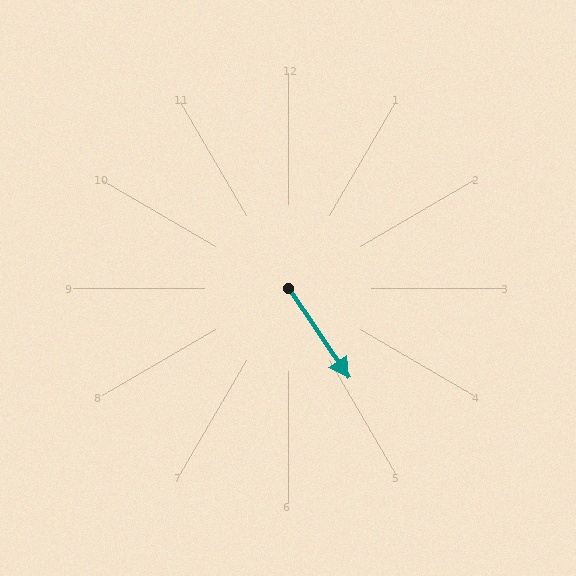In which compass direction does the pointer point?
Southeast.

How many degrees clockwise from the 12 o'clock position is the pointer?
Approximately 146 degrees.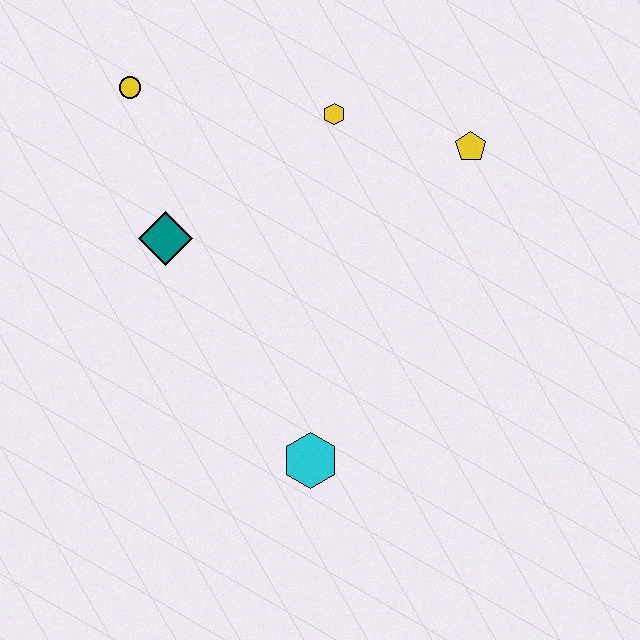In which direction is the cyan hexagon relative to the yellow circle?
The cyan hexagon is below the yellow circle.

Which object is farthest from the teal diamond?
The yellow pentagon is farthest from the teal diamond.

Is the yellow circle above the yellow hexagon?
Yes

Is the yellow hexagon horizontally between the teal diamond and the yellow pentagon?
Yes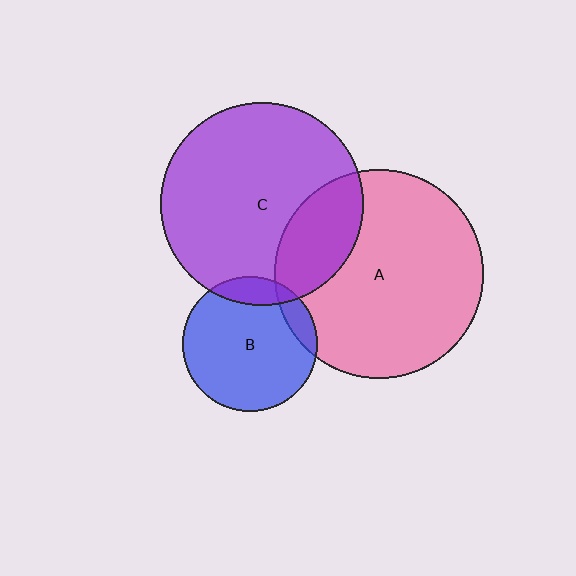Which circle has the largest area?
Circle A (pink).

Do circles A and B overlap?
Yes.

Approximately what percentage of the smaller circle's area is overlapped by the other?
Approximately 10%.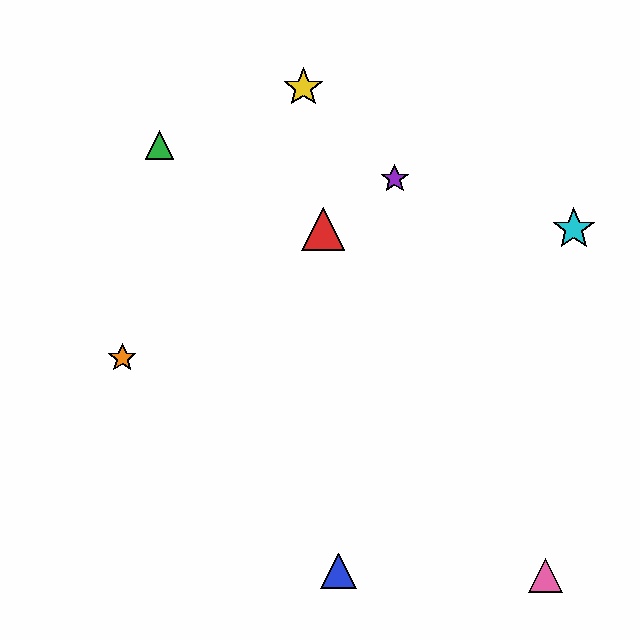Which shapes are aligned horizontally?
The red triangle, the cyan star are aligned horizontally.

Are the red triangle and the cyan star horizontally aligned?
Yes, both are at y≈229.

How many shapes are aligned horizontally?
2 shapes (the red triangle, the cyan star) are aligned horizontally.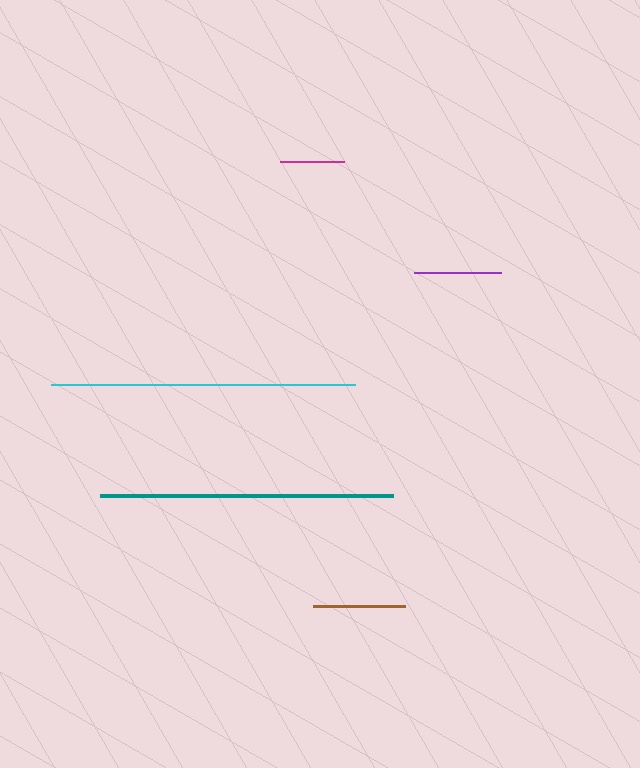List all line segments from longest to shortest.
From longest to shortest: cyan, teal, brown, purple, magenta.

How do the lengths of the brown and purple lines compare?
The brown and purple lines are approximately the same length.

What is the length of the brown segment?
The brown segment is approximately 92 pixels long.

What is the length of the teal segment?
The teal segment is approximately 293 pixels long.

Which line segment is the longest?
The cyan line is the longest at approximately 304 pixels.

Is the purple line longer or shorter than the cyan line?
The cyan line is longer than the purple line.